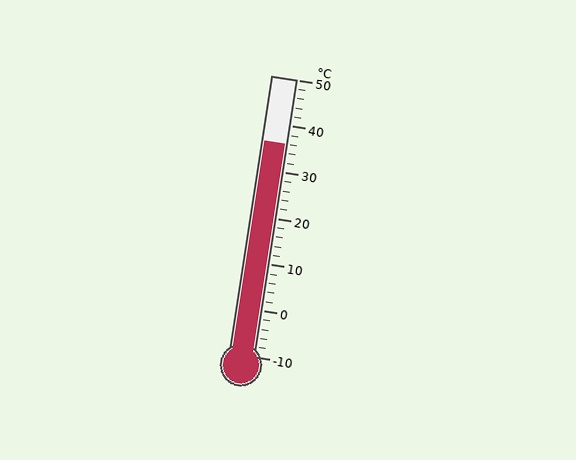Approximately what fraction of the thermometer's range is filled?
The thermometer is filled to approximately 75% of its range.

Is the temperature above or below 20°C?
The temperature is above 20°C.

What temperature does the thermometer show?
The thermometer shows approximately 36°C.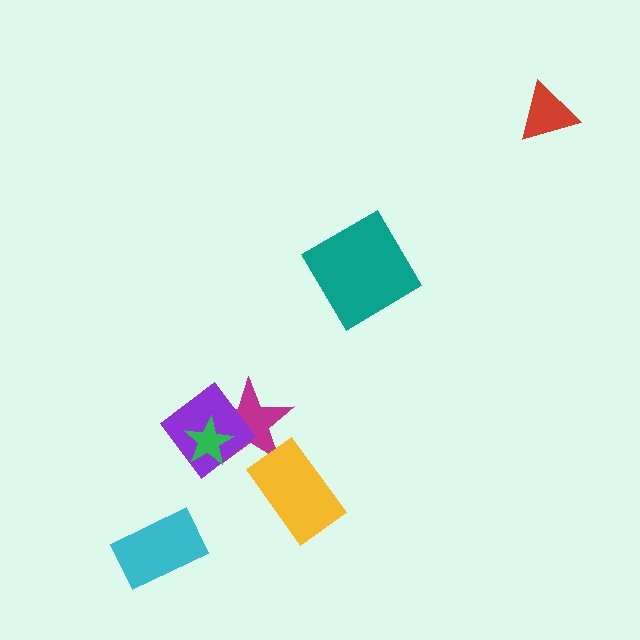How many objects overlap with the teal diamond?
0 objects overlap with the teal diamond.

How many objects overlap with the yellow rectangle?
1 object overlaps with the yellow rectangle.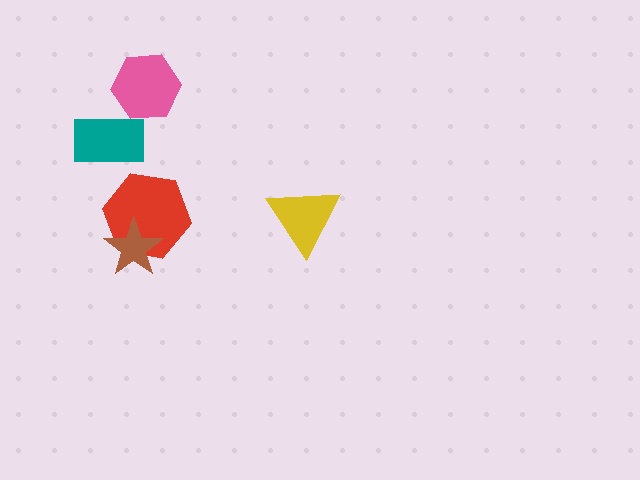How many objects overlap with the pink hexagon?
0 objects overlap with the pink hexagon.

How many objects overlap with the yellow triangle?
0 objects overlap with the yellow triangle.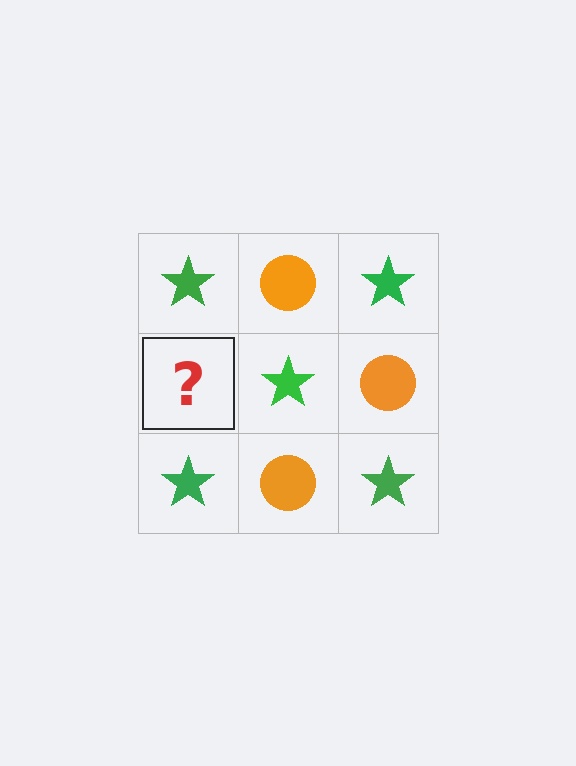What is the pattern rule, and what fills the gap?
The rule is that it alternates green star and orange circle in a checkerboard pattern. The gap should be filled with an orange circle.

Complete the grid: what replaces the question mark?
The question mark should be replaced with an orange circle.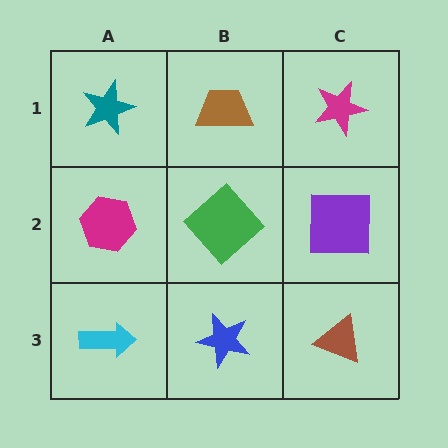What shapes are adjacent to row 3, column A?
A magenta hexagon (row 2, column A), a blue star (row 3, column B).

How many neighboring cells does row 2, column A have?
3.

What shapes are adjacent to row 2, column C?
A magenta star (row 1, column C), a brown triangle (row 3, column C), a green diamond (row 2, column B).